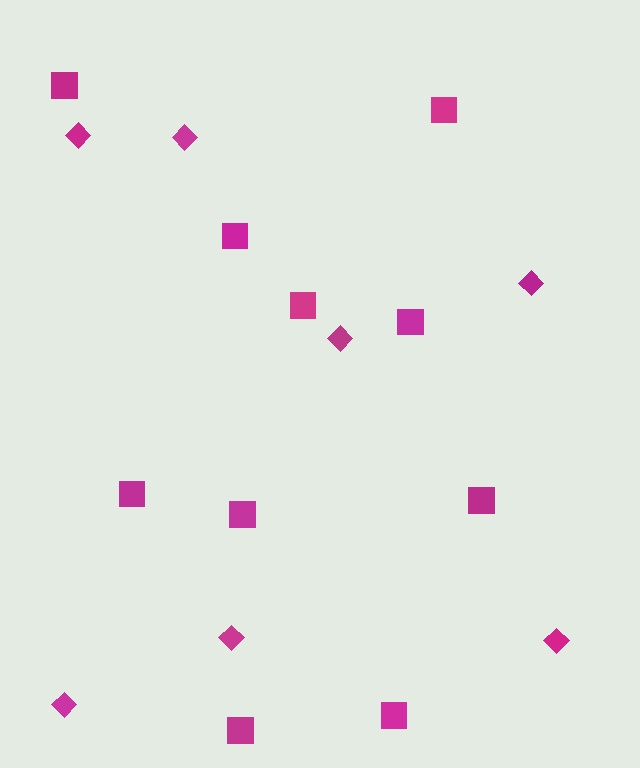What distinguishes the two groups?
There are 2 groups: one group of diamonds (7) and one group of squares (10).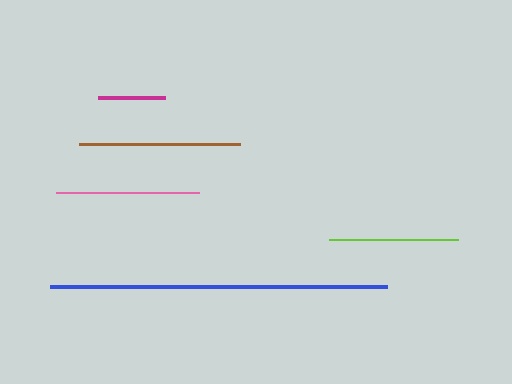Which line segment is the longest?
The blue line is the longest at approximately 337 pixels.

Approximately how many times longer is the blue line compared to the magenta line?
The blue line is approximately 5.0 times the length of the magenta line.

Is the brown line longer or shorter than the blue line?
The blue line is longer than the brown line.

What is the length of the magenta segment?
The magenta segment is approximately 67 pixels long.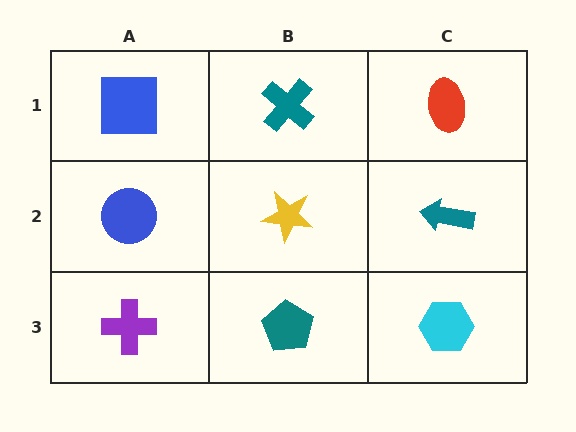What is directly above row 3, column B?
A yellow star.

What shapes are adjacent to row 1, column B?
A yellow star (row 2, column B), a blue square (row 1, column A), a red ellipse (row 1, column C).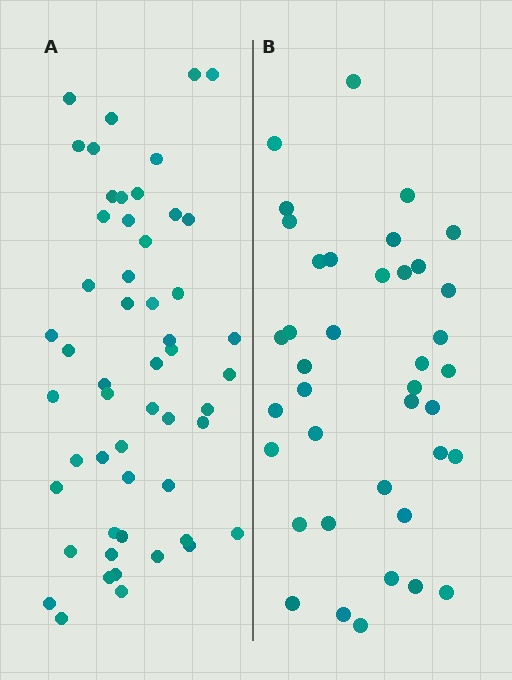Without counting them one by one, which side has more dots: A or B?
Region A (the left region) has more dots.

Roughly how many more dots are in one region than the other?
Region A has approximately 15 more dots than region B.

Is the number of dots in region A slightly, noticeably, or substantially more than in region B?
Region A has noticeably more, but not dramatically so. The ratio is roughly 1.4 to 1.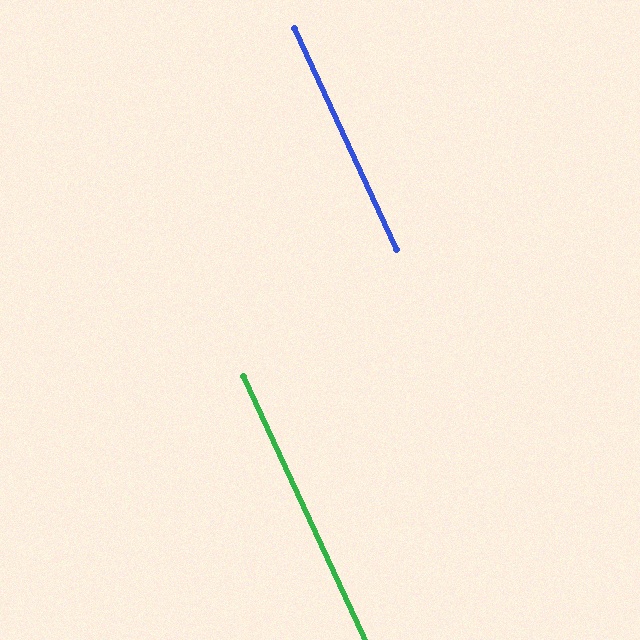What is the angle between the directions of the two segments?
Approximately 0 degrees.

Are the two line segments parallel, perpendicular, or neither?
Parallel — their directions differ by only 0.2°.